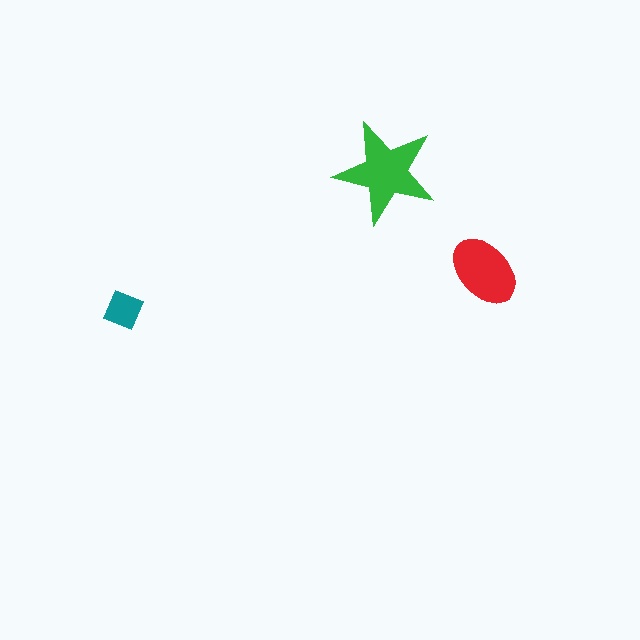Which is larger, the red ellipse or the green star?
The green star.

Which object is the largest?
The green star.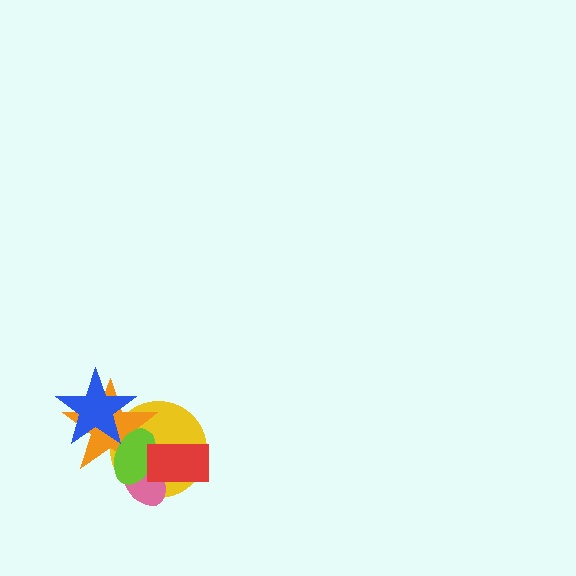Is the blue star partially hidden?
No, no other shape covers it.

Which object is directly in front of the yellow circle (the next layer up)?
The pink ellipse is directly in front of the yellow circle.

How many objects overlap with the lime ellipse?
5 objects overlap with the lime ellipse.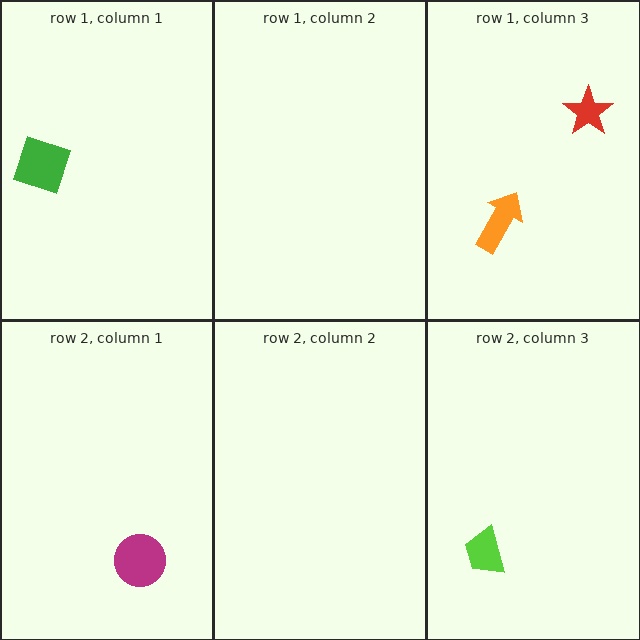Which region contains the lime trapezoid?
The row 2, column 3 region.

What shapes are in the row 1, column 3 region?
The orange arrow, the red star.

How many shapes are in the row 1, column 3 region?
2.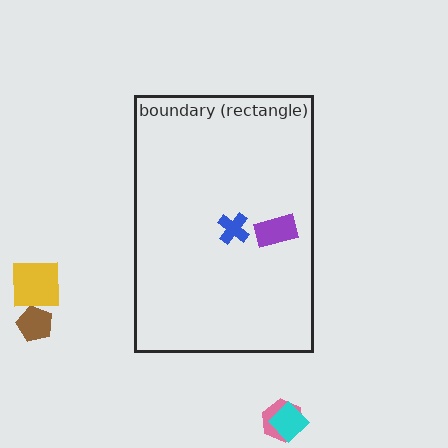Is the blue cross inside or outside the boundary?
Inside.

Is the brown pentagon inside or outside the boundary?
Outside.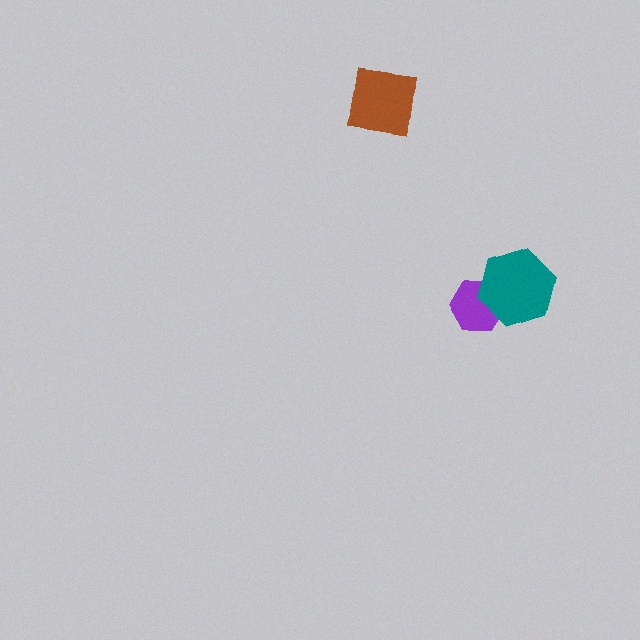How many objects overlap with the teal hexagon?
1 object overlaps with the teal hexagon.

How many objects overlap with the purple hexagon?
1 object overlaps with the purple hexagon.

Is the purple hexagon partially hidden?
Yes, it is partially covered by another shape.